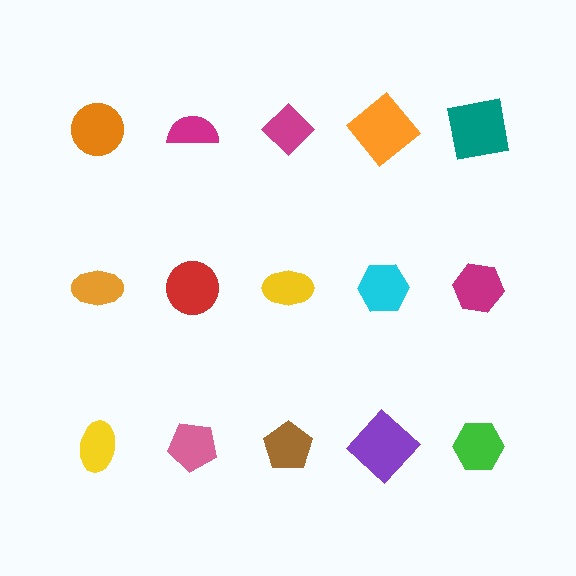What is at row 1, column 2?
A magenta semicircle.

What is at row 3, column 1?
A yellow ellipse.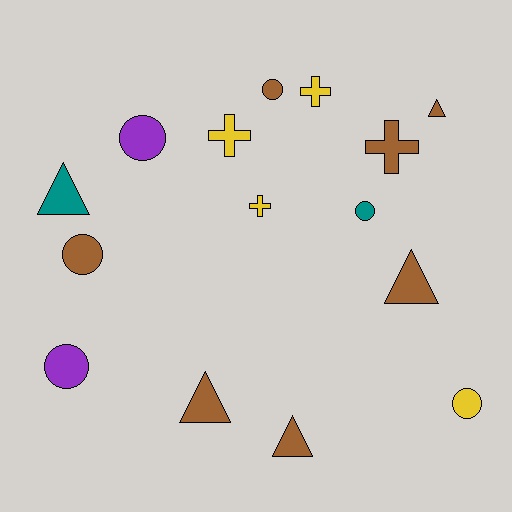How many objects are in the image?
There are 15 objects.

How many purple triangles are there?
There are no purple triangles.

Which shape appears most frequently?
Circle, with 6 objects.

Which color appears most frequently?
Brown, with 7 objects.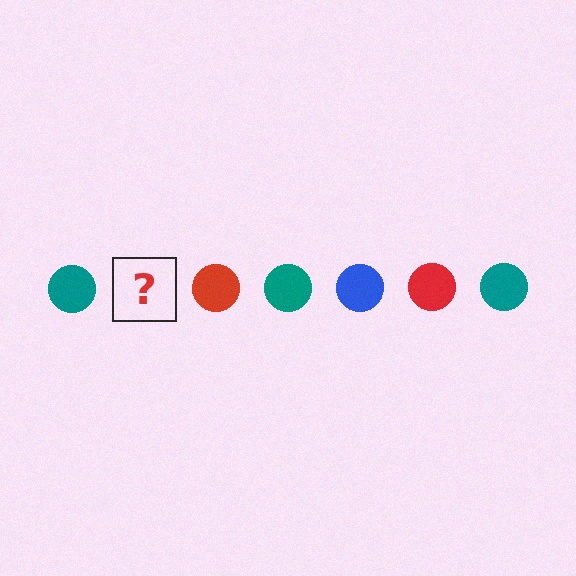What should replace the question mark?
The question mark should be replaced with a blue circle.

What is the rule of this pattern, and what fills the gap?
The rule is that the pattern cycles through teal, blue, red circles. The gap should be filled with a blue circle.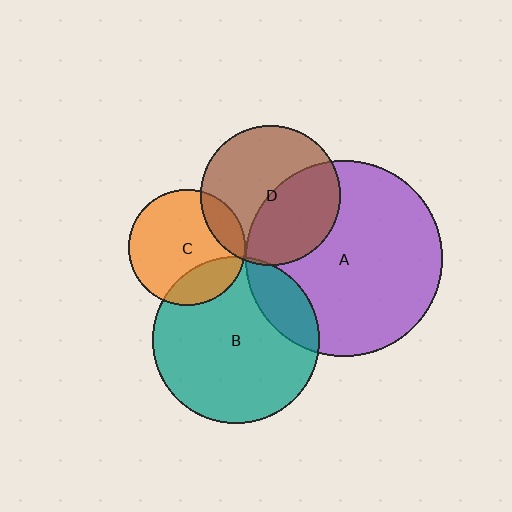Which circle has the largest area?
Circle A (purple).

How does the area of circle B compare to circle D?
Approximately 1.4 times.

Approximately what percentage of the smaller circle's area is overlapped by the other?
Approximately 15%.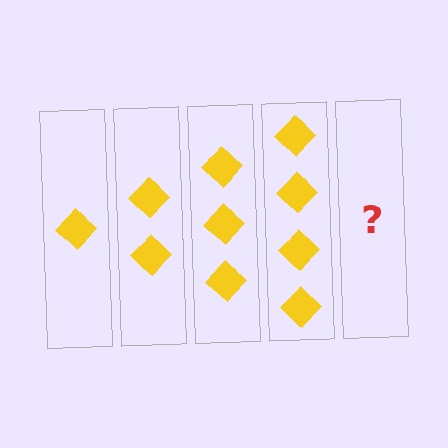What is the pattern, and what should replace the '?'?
The pattern is that each step adds one more diamond. The '?' should be 5 diamonds.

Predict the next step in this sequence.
The next step is 5 diamonds.